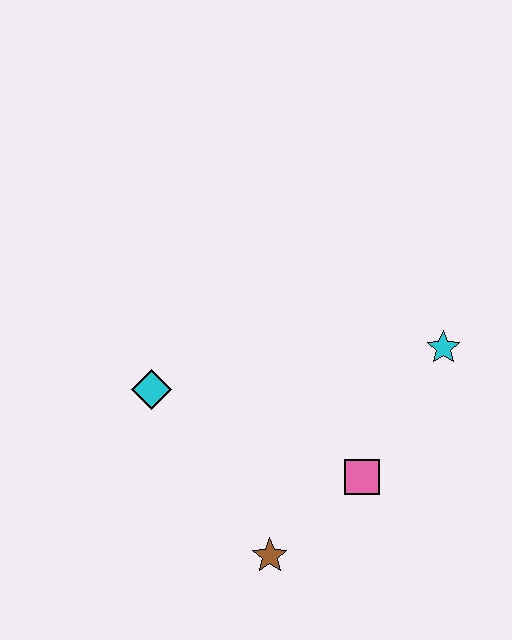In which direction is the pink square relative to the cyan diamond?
The pink square is to the right of the cyan diamond.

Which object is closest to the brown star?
The pink square is closest to the brown star.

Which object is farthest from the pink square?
The cyan diamond is farthest from the pink square.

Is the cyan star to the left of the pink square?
No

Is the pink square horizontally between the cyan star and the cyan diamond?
Yes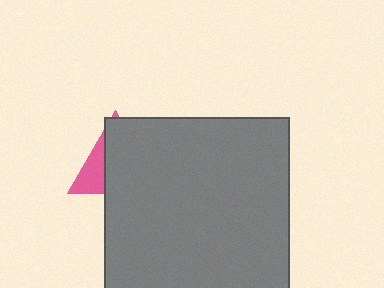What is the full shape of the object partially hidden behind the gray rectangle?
The partially hidden object is a pink triangle.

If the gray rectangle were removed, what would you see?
You would see the complete pink triangle.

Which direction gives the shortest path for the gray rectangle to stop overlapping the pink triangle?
Moving right gives the shortest separation.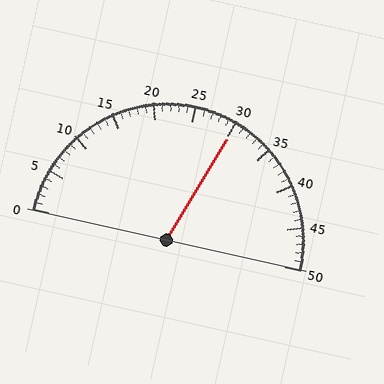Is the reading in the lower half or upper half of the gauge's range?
The reading is in the upper half of the range (0 to 50).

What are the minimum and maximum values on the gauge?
The gauge ranges from 0 to 50.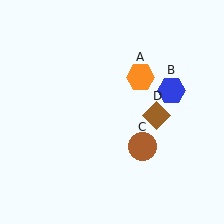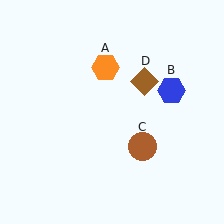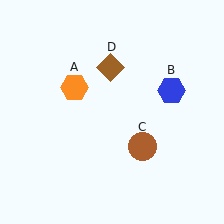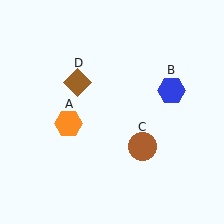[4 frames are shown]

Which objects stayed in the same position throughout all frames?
Blue hexagon (object B) and brown circle (object C) remained stationary.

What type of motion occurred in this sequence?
The orange hexagon (object A), brown diamond (object D) rotated counterclockwise around the center of the scene.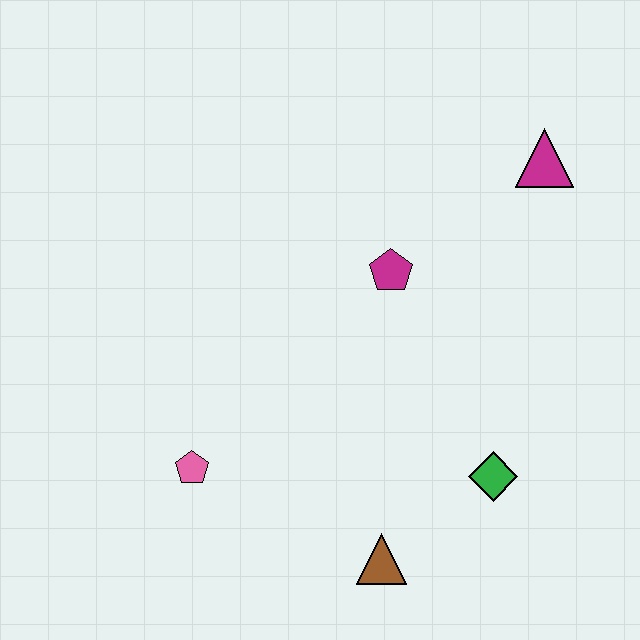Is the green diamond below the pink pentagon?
Yes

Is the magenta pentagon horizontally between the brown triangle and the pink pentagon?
No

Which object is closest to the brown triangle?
The green diamond is closest to the brown triangle.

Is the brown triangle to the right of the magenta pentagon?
No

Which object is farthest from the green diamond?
The magenta triangle is farthest from the green diamond.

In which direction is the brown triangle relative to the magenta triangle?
The brown triangle is below the magenta triangle.